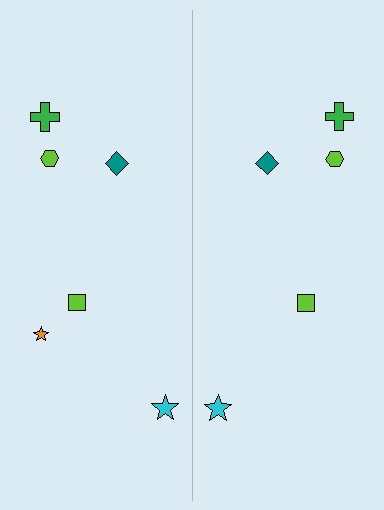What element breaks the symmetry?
A orange star is missing from the right side.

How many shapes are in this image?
There are 11 shapes in this image.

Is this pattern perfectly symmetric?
No, the pattern is not perfectly symmetric. A orange star is missing from the right side.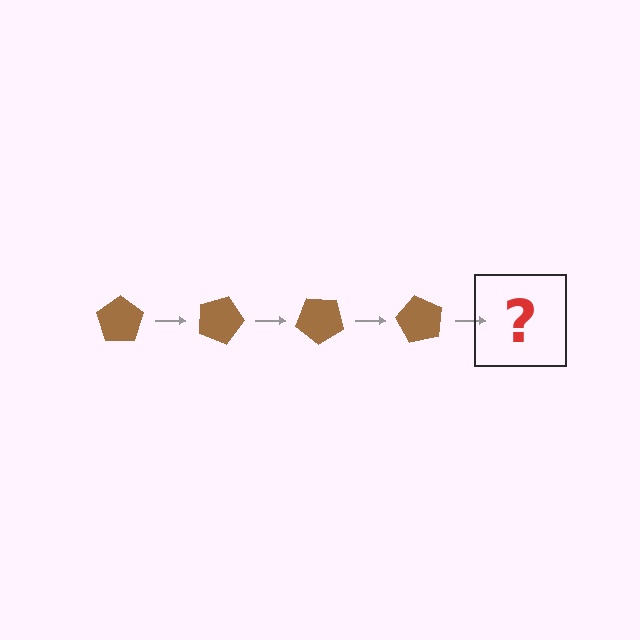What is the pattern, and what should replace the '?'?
The pattern is that the pentagon rotates 20 degrees each step. The '?' should be a brown pentagon rotated 80 degrees.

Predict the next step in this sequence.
The next step is a brown pentagon rotated 80 degrees.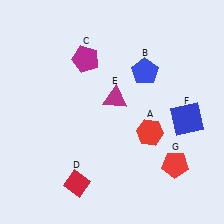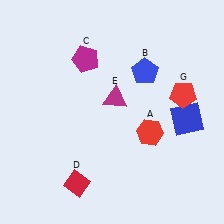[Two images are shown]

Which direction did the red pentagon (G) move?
The red pentagon (G) moved up.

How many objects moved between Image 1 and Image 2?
1 object moved between the two images.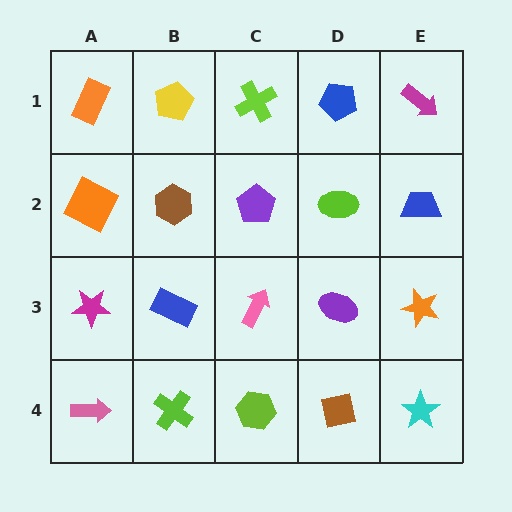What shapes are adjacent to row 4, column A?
A magenta star (row 3, column A), a lime cross (row 4, column B).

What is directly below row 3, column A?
A pink arrow.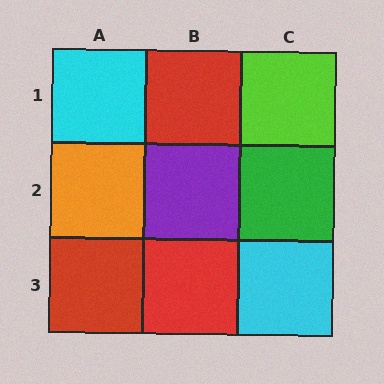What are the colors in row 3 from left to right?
Red, red, cyan.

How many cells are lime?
1 cell is lime.